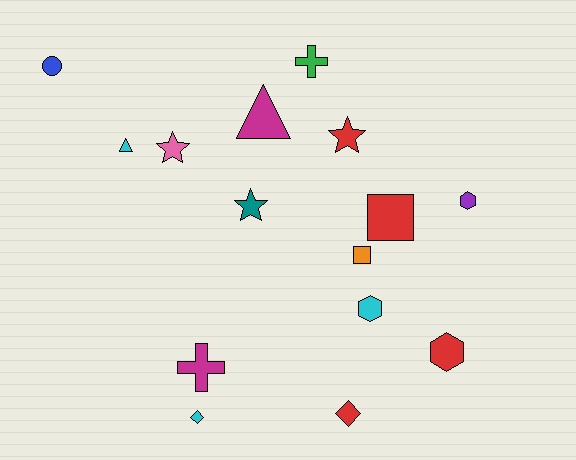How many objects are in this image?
There are 15 objects.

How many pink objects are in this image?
There is 1 pink object.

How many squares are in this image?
There are 2 squares.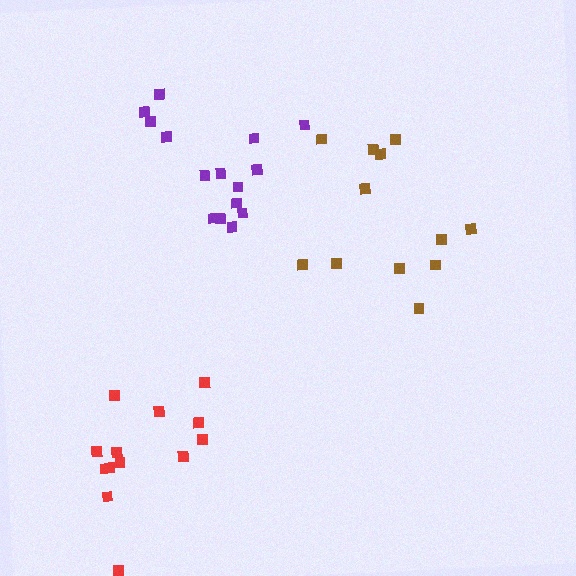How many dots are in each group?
Group 1: 15 dots, Group 2: 12 dots, Group 3: 13 dots (40 total).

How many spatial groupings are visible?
There are 3 spatial groupings.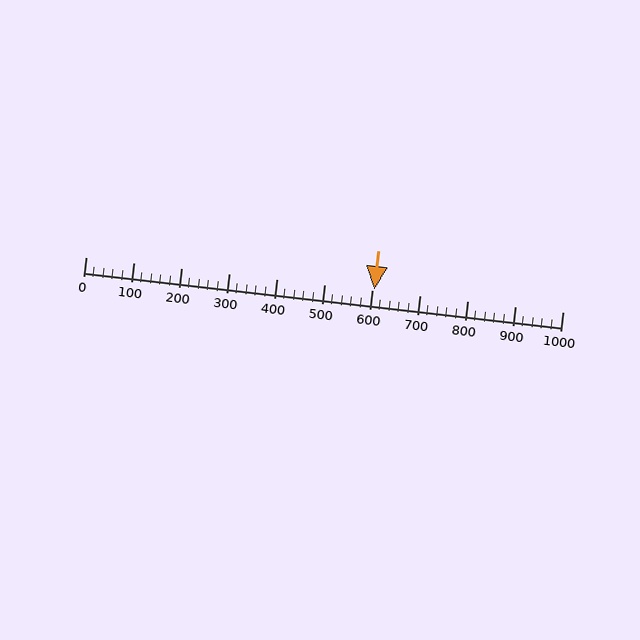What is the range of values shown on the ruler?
The ruler shows values from 0 to 1000.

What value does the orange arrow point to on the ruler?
The orange arrow points to approximately 606.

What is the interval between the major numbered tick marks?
The major tick marks are spaced 100 units apart.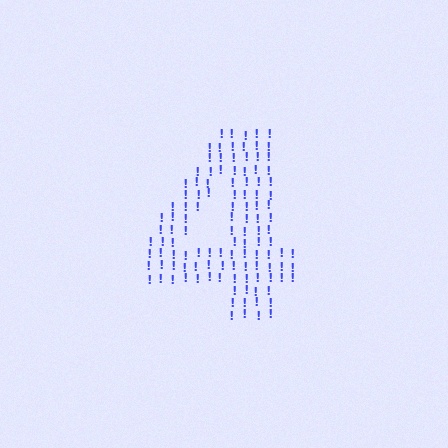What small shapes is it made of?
It is made of small exclamation marks.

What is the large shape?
The large shape is the digit 4.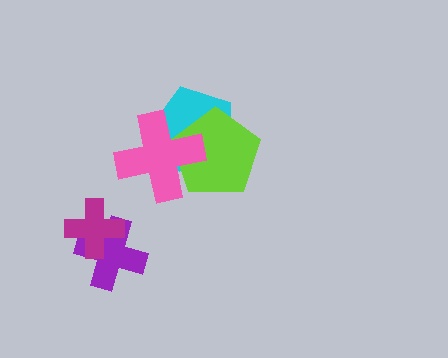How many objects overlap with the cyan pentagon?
2 objects overlap with the cyan pentagon.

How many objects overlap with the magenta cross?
1 object overlaps with the magenta cross.